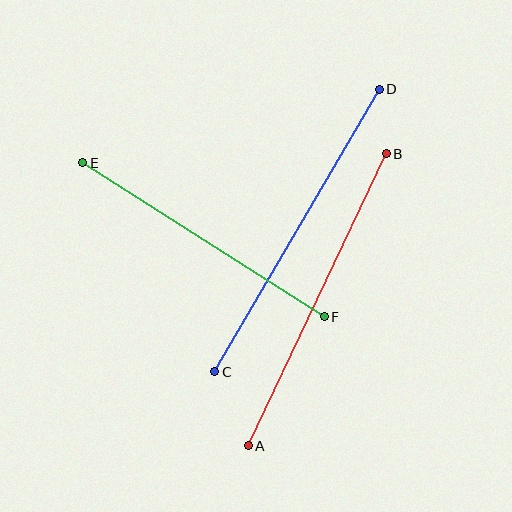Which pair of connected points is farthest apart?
Points C and D are farthest apart.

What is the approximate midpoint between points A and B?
The midpoint is at approximately (317, 300) pixels.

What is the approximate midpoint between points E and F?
The midpoint is at approximately (203, 240) pixels.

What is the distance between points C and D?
The distance is approximately 327 pixels.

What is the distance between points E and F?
The distance is approximately 286 pixels.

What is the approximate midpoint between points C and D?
The midpoint is at approximately (297, 231) pixels.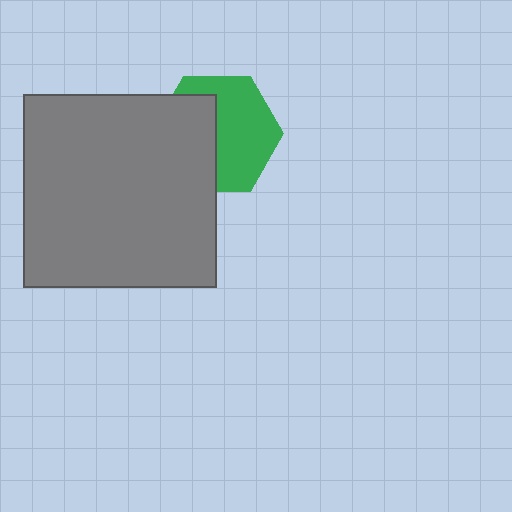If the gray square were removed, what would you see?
You would see the complete green hexagon.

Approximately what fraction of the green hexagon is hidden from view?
Roughly 44% of the green hexagon is hidden behind the gray square.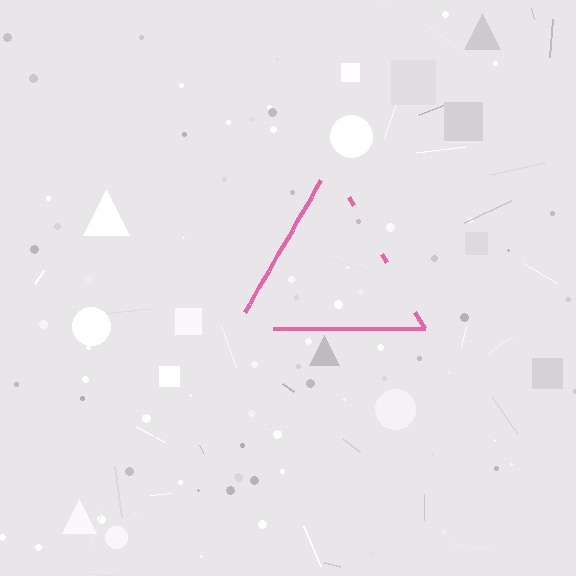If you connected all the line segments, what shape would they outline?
They would outline a triangle.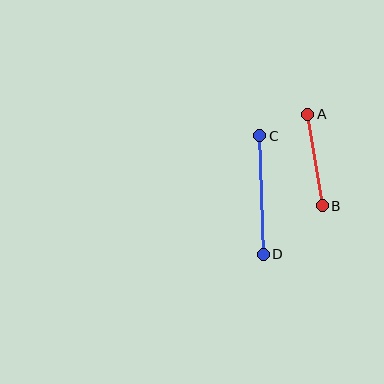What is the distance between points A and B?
The distance is approximately 93 pixels.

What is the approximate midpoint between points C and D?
The midpoint is at approximately (261, 195) pixels.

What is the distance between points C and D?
The distance is approximately 119 pixels.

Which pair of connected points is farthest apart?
Points C and D are farthest apart.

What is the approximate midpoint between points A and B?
The midpoint is at approximately (315, 160) pixels.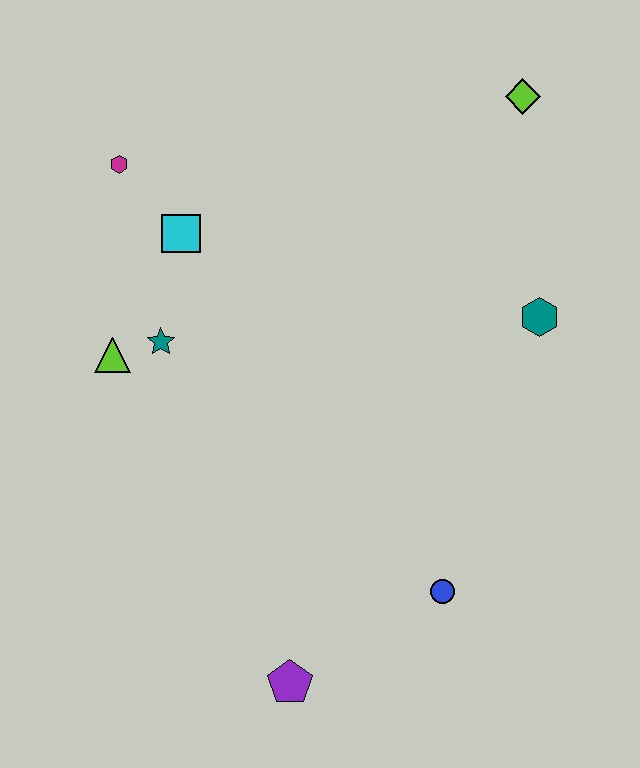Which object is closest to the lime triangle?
The teal star is closest to the lime triangle.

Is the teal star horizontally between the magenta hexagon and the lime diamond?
Yes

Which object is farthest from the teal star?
The lime diamond is farthest from the teal star.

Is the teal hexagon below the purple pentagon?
No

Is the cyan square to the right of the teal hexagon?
No